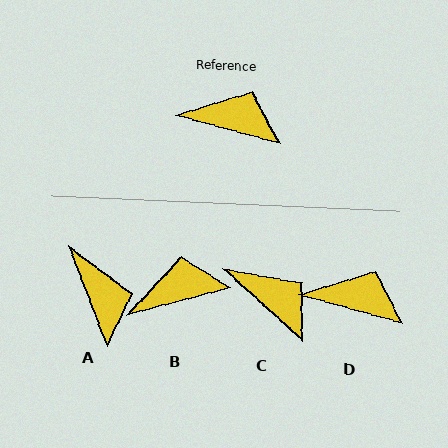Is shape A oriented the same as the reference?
No, it is off by about 54 degrees.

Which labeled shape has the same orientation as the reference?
D.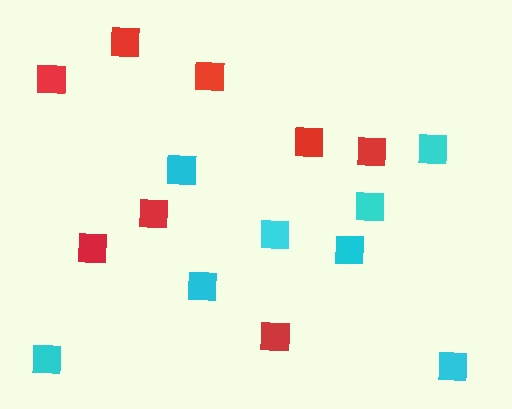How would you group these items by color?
There are 2 groups: one group of cyan squares (8) and one group of red squares (8).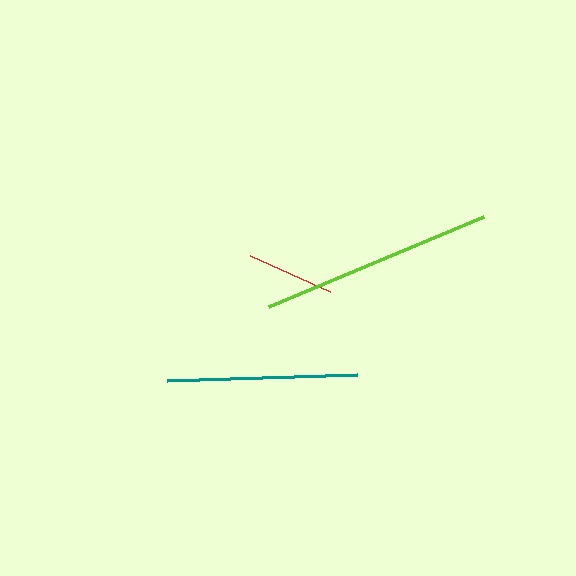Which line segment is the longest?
The lime line is the longest at approximately 233 pixels.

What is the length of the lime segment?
The lime segment is approximately 233 pixels long.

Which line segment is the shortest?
The red line is the shortest at approximately 87 pixels.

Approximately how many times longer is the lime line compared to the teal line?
The lime line is approximately 1.2 times the length of the teal line.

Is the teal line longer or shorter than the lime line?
The lime line is longer than the teal line.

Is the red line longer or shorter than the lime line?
The lime line is longer than the red line.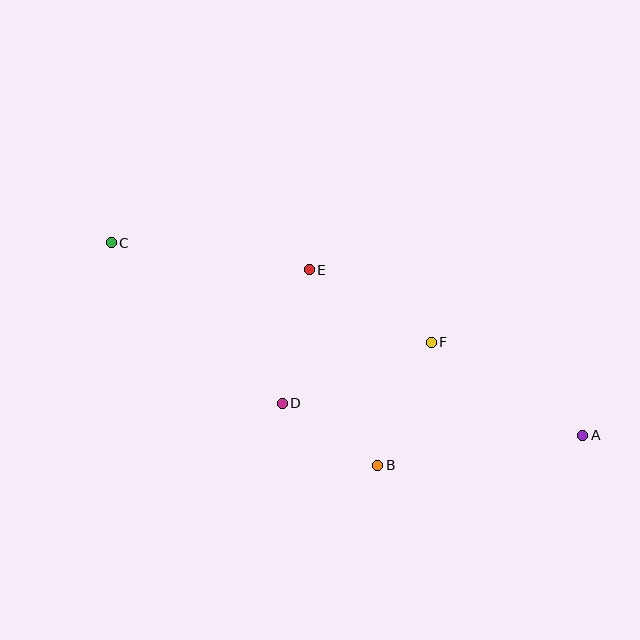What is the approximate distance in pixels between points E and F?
The distance between E and F is approximately 142 pixels.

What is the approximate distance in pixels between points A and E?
The distance between A and E is approximately 320 pixels.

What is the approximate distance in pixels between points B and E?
The distance between B and E is approximately 208 pixels.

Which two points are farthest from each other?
Points A and C are farthest from each other.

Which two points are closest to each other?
Points B and D are closest to each other.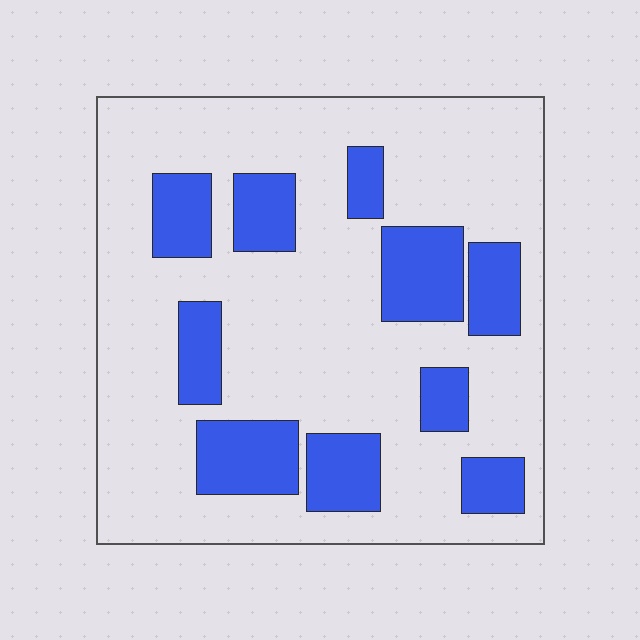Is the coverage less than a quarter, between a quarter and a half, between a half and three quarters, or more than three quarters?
Between a quarter and a half.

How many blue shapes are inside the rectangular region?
10.